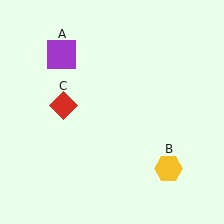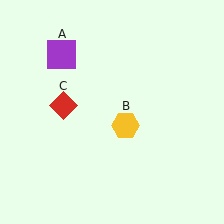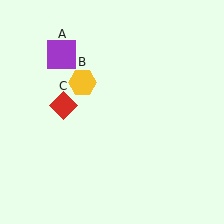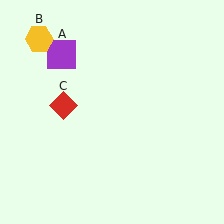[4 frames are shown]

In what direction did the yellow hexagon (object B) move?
The yellow hexagon (object B) moved up and to the left.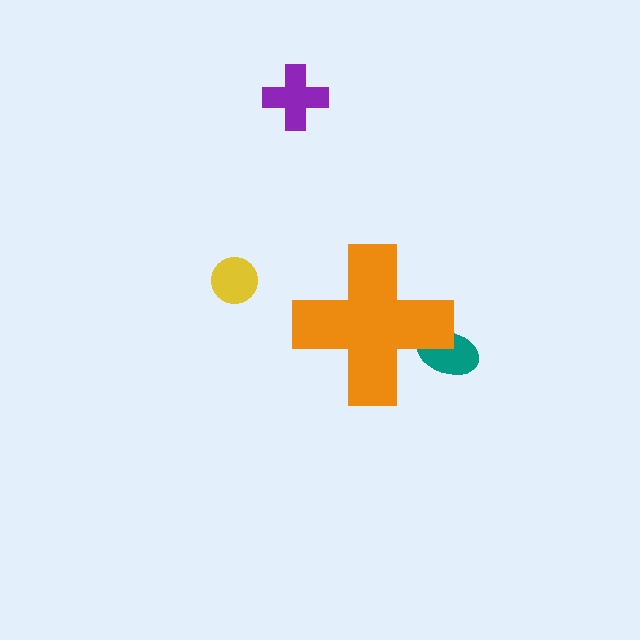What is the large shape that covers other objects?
An orange cross.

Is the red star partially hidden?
Yes, the red star is partially hidden behind the orange cross.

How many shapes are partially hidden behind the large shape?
2 shapes are partially hidden.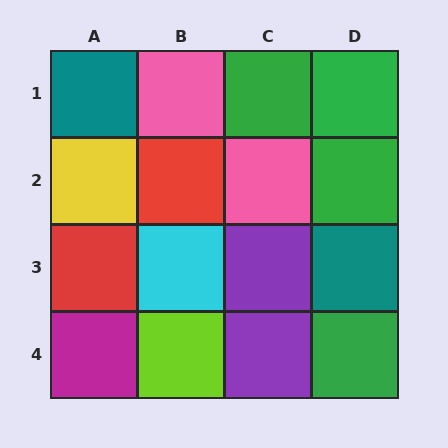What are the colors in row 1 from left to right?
Teal, pink, green, green.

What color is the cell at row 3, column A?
Red.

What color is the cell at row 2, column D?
Green.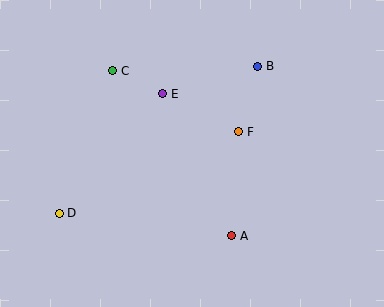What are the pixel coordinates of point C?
Point C is at (113, 71).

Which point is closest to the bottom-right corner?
Point A is closest to the bottom-right corner.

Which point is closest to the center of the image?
Point F at (239, 132) is closest to the center.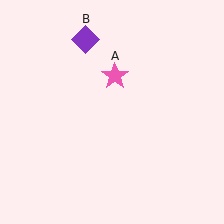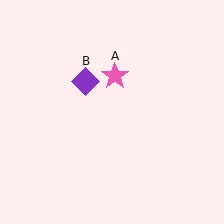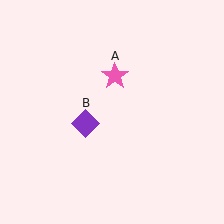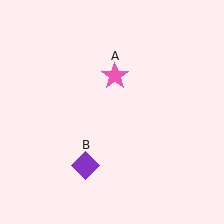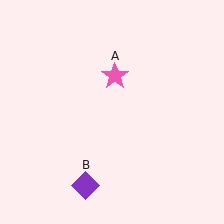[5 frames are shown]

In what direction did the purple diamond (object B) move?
The purple diamond (object B) moved down.